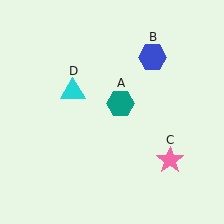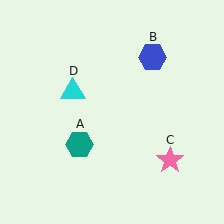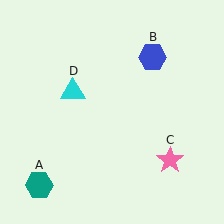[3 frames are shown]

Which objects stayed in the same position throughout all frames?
Blue hexagon (object B) and pink star (object C) and cyan triangle (object D) remained stationary.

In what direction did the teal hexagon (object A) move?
The teal hexagon (object A) moved down and to the left.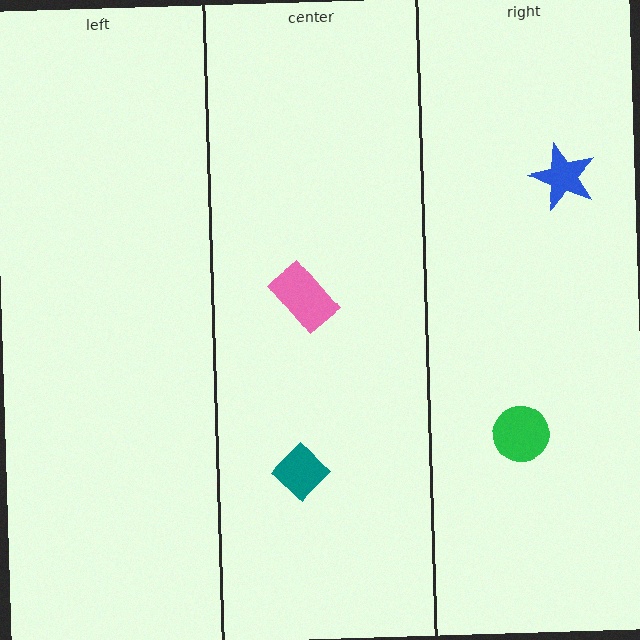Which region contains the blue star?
The right region.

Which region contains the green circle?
The right region.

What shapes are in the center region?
The pink rectangle, the teal diamond.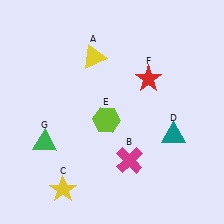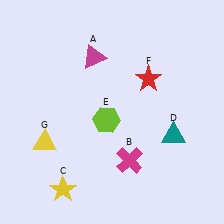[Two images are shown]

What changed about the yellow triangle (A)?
In Image 1, A is yellow. In Image 2, it changed to magenta.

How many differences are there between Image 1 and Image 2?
There are 2 differences between the two images.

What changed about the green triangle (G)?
In Image 1, G is green. In Image 2, it changed to yellow.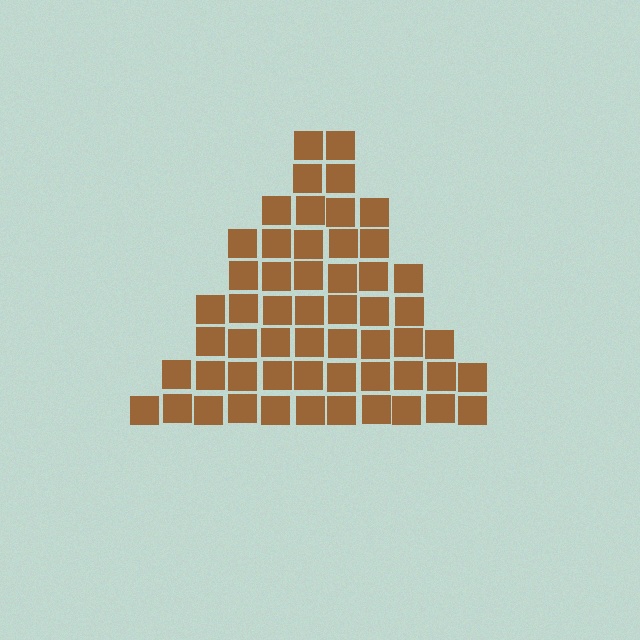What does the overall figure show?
The overall figure shows a triangle.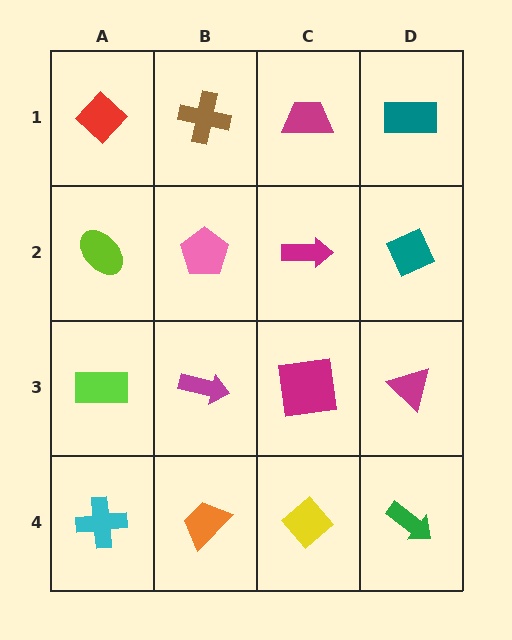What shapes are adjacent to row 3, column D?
A teal diamond (row 2, column D), a green arrow (row 4, column D), a magenta square (row 3, column C).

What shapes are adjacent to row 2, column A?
A red diamond (row 1, column A), a lime rectangle (row 3, column A), a pink pentagon (row 2, column B).